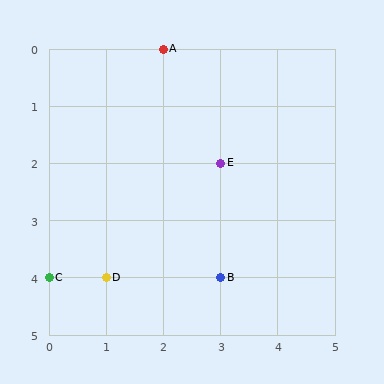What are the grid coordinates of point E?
Point E is at grid coordinates (3, 2).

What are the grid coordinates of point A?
Point A is at grid coordinates (2, 0).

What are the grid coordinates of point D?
Point D is at grid coordinates (1, 4).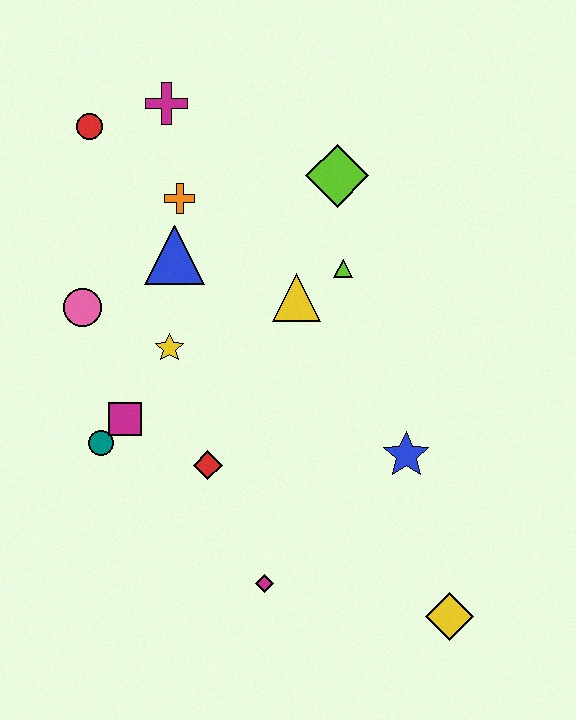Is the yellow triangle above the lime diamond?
No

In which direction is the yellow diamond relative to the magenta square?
The yellow diamond is to the right of the magenta square.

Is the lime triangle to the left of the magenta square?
No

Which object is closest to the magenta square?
The teal circle is closest to the magenta square.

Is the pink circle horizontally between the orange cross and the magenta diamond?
No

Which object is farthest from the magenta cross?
The yellow diamond is farthest from the magenta cross.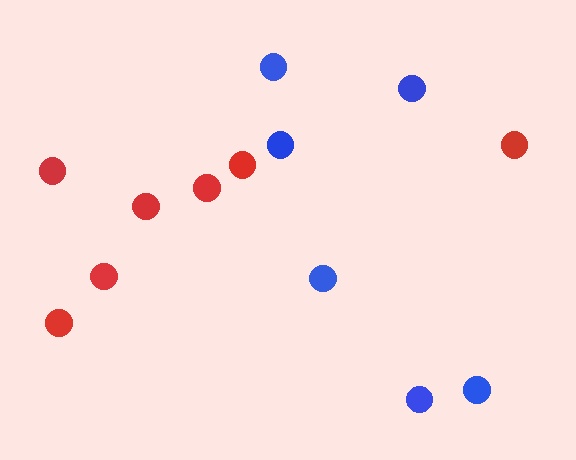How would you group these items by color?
There are 2 groups: one group of red circles (7) and one group of blue circles (6).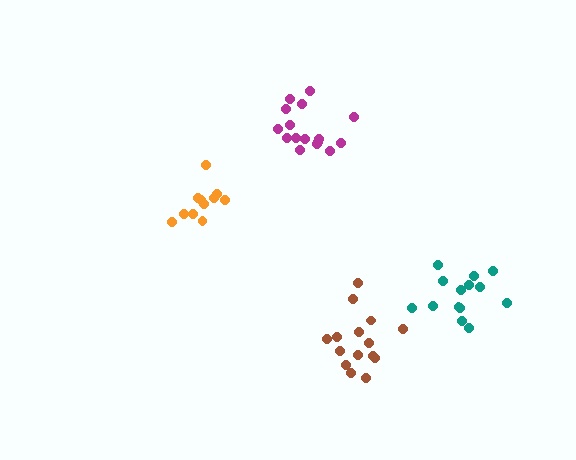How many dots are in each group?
Group 1: 11 dots, Group 2: 16 dots, Group 3: 14 dots, Group 4: 15 dots (56 total).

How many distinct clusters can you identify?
There are 4 distinct clusters.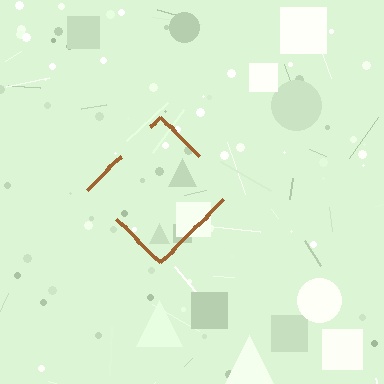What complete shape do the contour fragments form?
The contour fragments form a diamond.